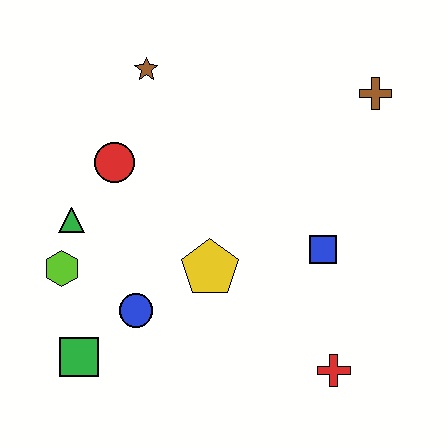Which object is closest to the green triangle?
The lime hexagon is closest to the green triangle.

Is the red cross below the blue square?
Yes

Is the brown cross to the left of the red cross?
No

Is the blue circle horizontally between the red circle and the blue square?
Yes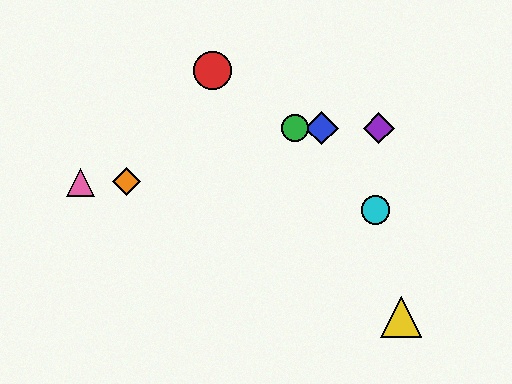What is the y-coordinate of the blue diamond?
The blue diamond is at y≈128.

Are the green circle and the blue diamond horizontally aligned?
Yes, both are at y≈128.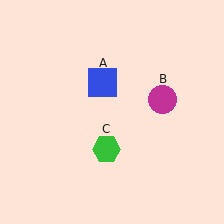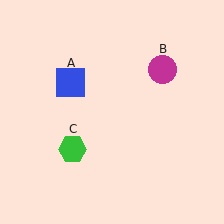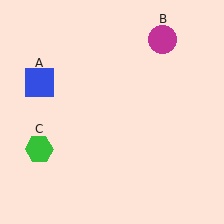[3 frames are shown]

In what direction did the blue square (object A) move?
The blue square (object A) moved left.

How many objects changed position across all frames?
3 objects changed position: blue square (object A), magenta circle (object B), green hexagon (object C).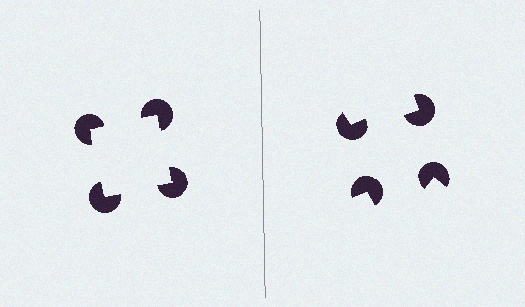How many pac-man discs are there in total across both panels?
8 — 4 on each side.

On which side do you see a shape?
An illusory square appears on the left side. On the right side the wedge cuts are rotated, so no coherent shape forms.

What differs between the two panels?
The pac-man discs are positioned identically on both sides; only the wedge orientations differ. On the left they align to a square; on the right they are misaligned.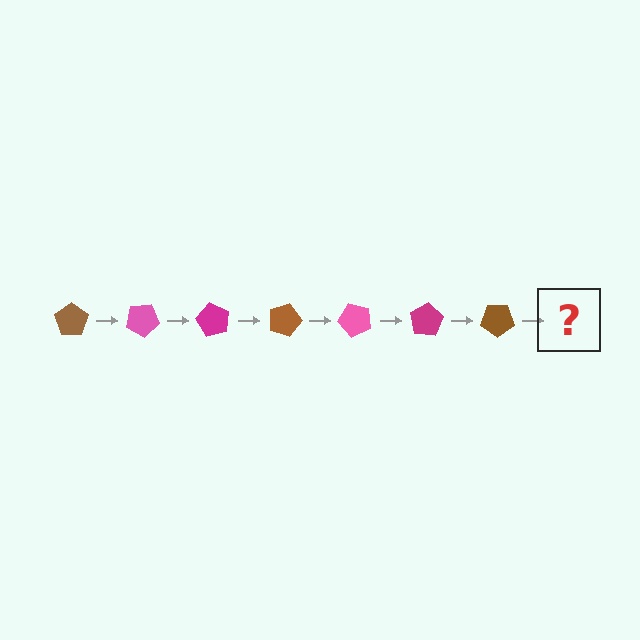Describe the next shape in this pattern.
It should be a pink pentagon, rotated 210 degrees from the start.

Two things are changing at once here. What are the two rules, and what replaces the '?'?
The two rules are that it rotates 30 degrees each step and the color cycles through brown, pink, and magenta. The '?' should be a pink pentagon, rotated 210 degrees from the start.